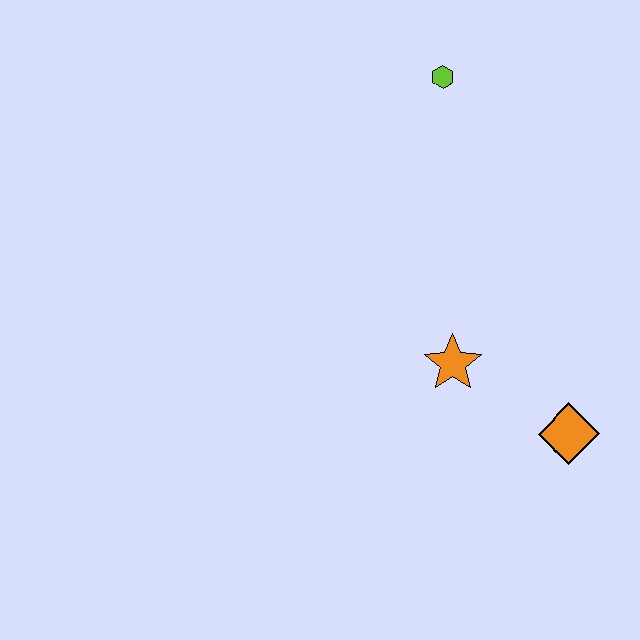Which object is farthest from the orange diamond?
The lime hexagon is farthest from the orange diamond.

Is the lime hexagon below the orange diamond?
No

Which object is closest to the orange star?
The orange diamond is closest to the orange star.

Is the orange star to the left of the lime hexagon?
No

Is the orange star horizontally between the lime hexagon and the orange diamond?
Yes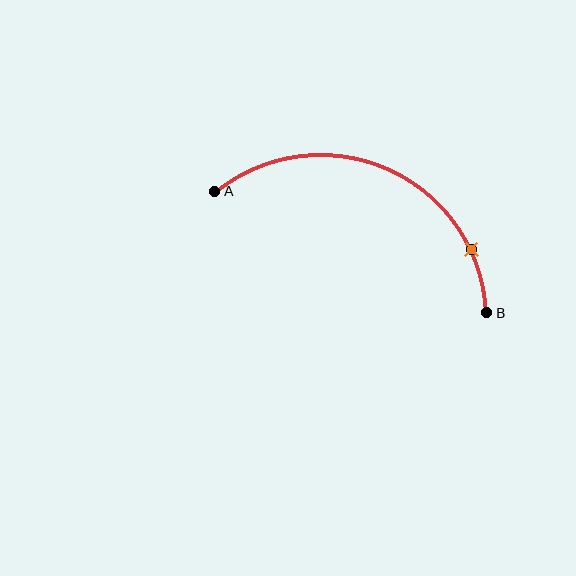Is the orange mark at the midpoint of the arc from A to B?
No. The orange mark lies on the arc but is closer to endpoint B. The arc midpoint would be at the point on the curve equidistant along the arc from both A and B.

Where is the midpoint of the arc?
The arc midpoint is the point on the curve farthest from the straight line joining A and B. It sits above that line.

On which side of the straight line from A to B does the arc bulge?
The arc bulges above the straight line connecting A and B.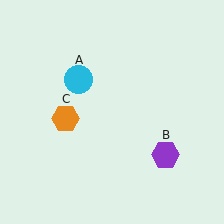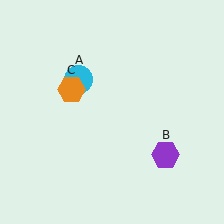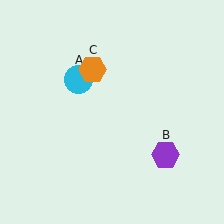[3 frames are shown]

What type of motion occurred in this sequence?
The orange hexagon (object C) rotated clockwise around the center of the scene.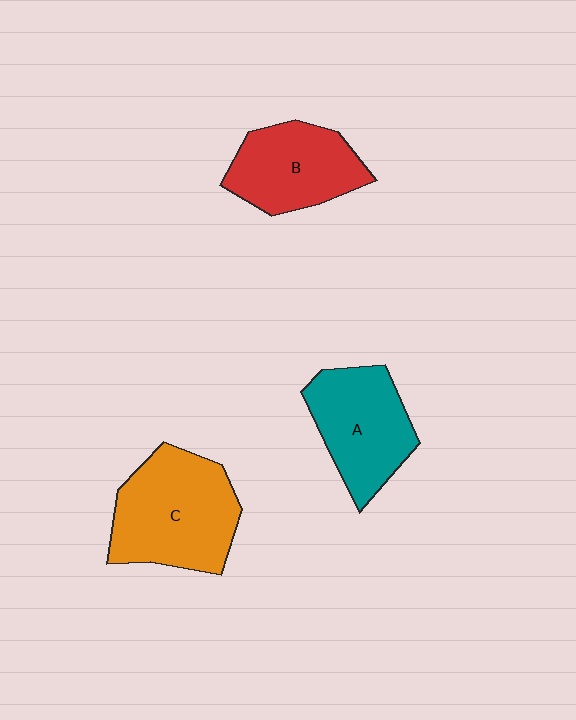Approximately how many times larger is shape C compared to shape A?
Approximately 1.3 times.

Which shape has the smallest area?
Shape B (red).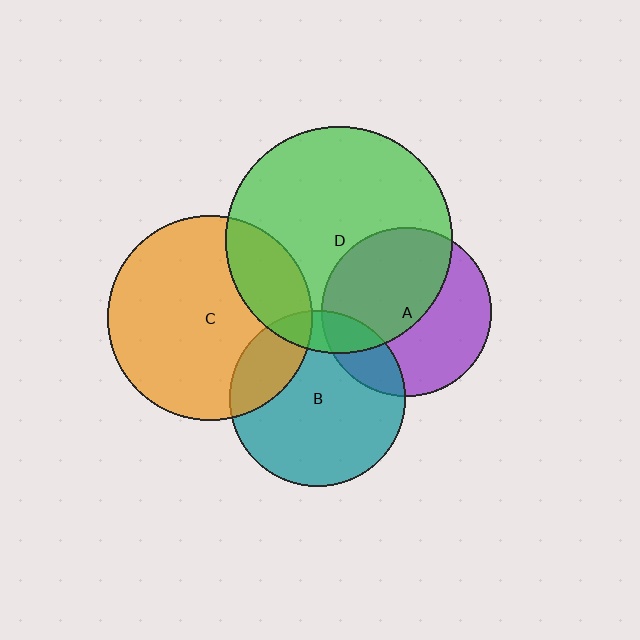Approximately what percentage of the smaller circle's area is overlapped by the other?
Approximately 15%.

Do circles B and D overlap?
Yes.